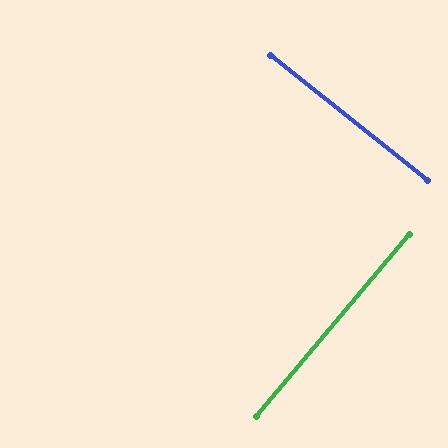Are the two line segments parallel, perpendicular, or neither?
Perpendicular — they meet at approximately 89°.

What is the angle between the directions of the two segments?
Approximately 89 degrees.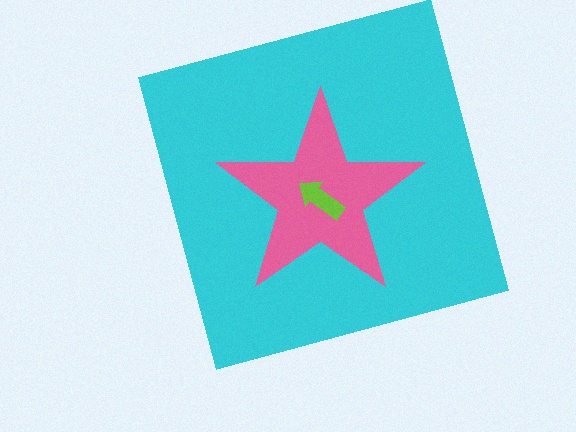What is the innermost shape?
The lime arrow.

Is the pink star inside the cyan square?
Yes.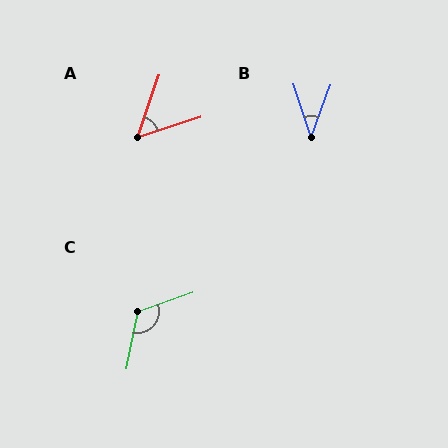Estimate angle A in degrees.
Approximately 53 degrees.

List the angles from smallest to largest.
B (39°), A (53°), C (121°).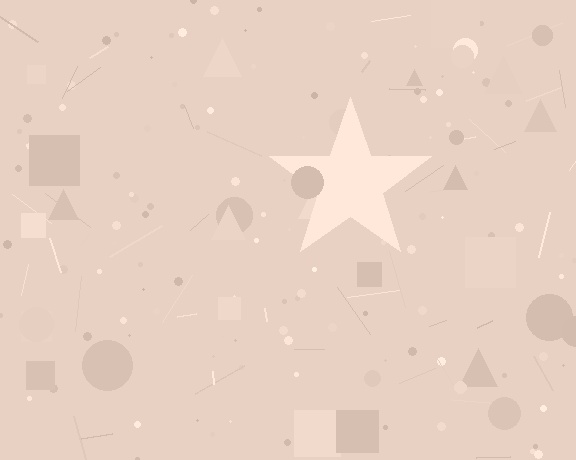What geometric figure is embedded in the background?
A star is embedded in the background.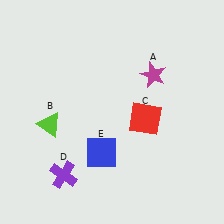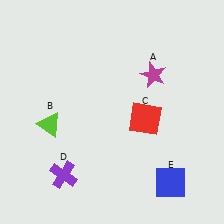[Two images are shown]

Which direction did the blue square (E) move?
The blue square (E) moved right.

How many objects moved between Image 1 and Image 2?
1 object moved between the two images.